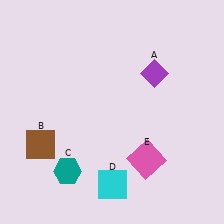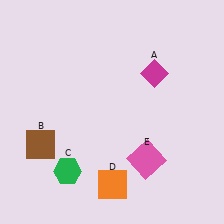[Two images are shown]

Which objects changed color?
A changed from purple to magenta. C changed from teal to green. D changed from cyan to orange.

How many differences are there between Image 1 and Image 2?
There are 3 differences between the two images.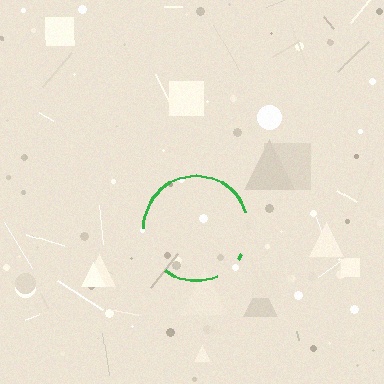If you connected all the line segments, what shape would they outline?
They would outline a circle.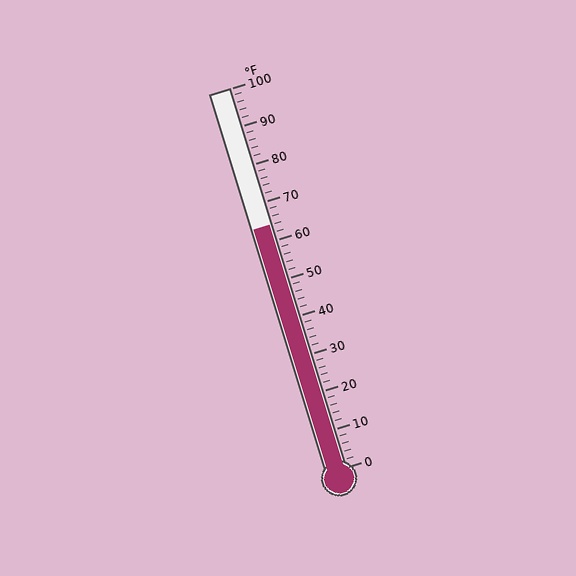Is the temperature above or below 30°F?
The temperature is above 30°F.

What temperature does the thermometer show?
The thermometer shows approximately 64°F.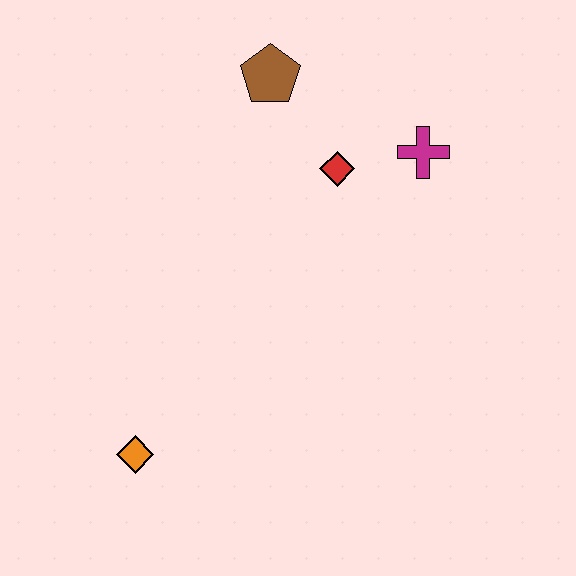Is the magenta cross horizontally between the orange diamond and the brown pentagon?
No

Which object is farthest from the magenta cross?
The orange diamond is farthest from the magenta cross.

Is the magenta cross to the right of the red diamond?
Yes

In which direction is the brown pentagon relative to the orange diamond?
The brown pentagon is above the orange diamond.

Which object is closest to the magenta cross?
The red diamond is closest to the magenta cross.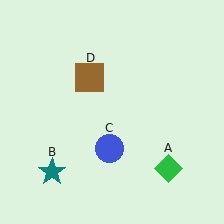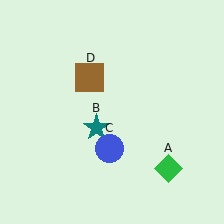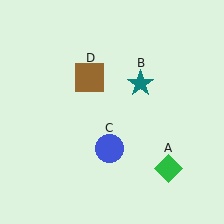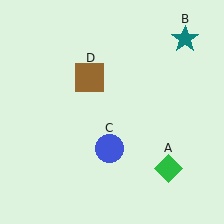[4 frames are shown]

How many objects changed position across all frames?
1 object changed position: teal star (object B).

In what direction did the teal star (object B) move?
The teal star (object B) moved up and to the right.